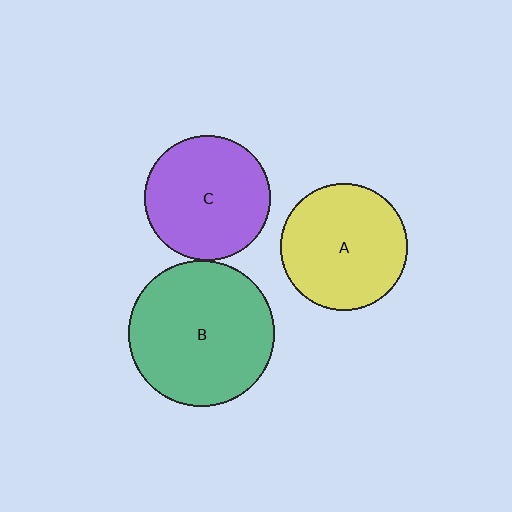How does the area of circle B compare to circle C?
Approximately 1.4 times.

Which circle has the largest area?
Circle B (green).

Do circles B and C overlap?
Yes.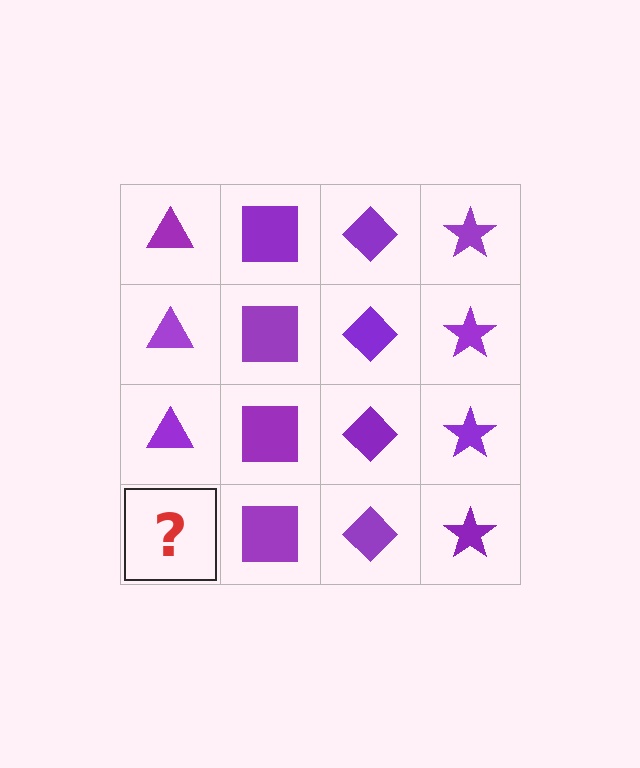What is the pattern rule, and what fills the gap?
The rule is that each column has a consistent shape. The gap should be filled with a purple triangle.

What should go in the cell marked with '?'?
The missing cell should contain a purple triangle.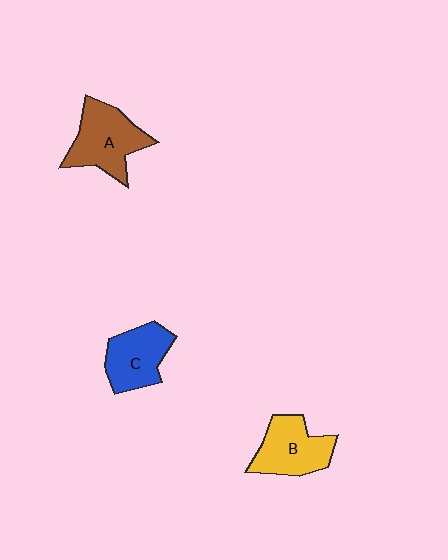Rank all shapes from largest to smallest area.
From largest to smallest: A (brown), B (yellow), C (blue).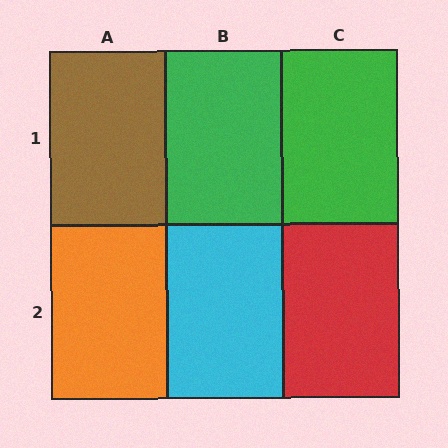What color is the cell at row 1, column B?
Green.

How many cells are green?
2 cells are green.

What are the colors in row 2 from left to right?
Orange, cyan, red.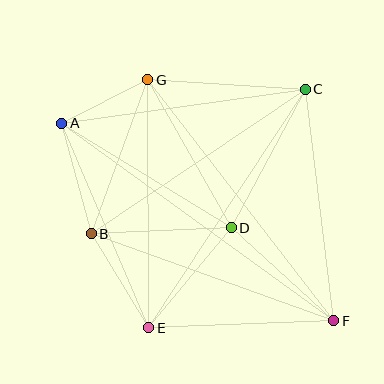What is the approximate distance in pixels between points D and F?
The distance between D and F is approximately 138 pixels.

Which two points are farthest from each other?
Points A and F are farthest from each other.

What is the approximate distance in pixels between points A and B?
The distance between A and B is approximately 114 pixels.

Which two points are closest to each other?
Points A and G are closest to each other.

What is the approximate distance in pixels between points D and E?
The distance between D and E is approximately 130 pixels.